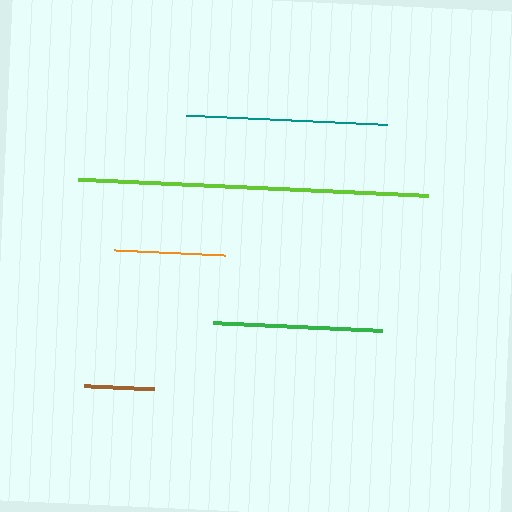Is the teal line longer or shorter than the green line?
The teal line is longer than the green line.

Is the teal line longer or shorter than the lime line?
The lime line is longer than the teal line.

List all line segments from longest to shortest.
From longest to shortest: lime, teal, green, orange, brown.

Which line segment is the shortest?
The brown line is the shortest at approximately 69 pixels.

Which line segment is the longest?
The lime line is the longest at approximately 350 pixels.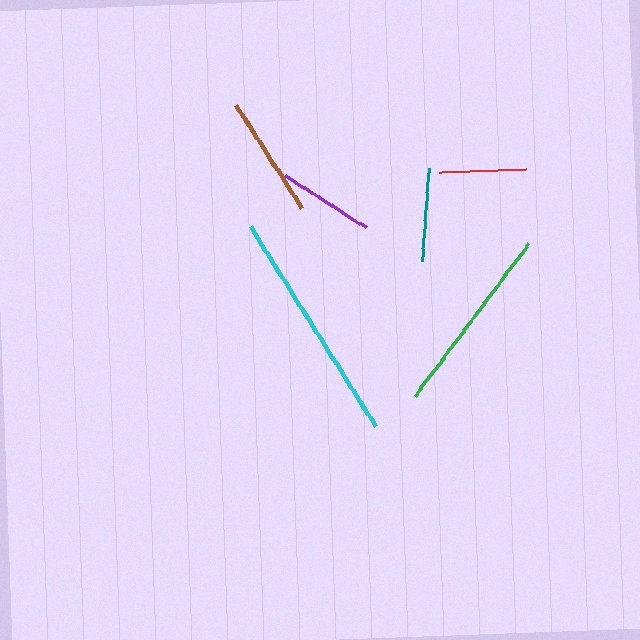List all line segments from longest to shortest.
From longest to shortest: cyan, green, brown, purple, teal, red.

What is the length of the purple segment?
The purple segment is approximately 96 pixels long.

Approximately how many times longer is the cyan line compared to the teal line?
The cyan line is approximately 2.5 times the length of the teal line.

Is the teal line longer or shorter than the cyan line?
The cyan line is longer than the teal line.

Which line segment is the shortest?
The red line is the shortest at approximately 87 pixels.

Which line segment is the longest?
The cyan line is the longest at approximately 235 pixels.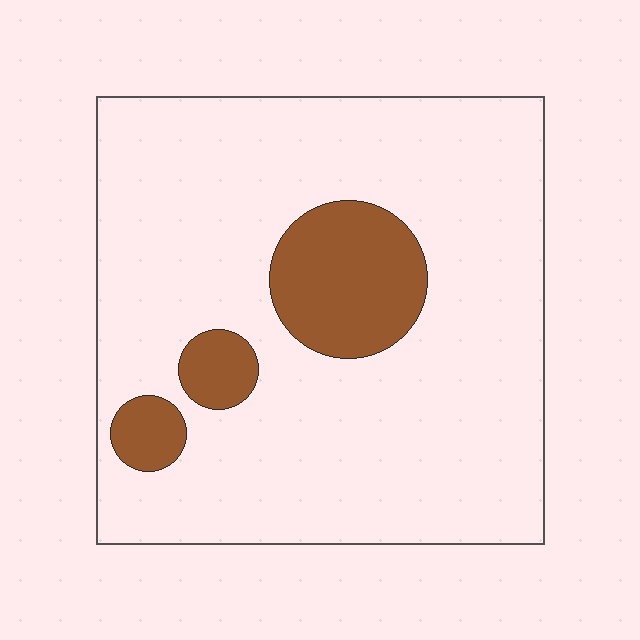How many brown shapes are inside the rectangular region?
3.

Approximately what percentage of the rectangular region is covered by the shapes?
Approximately 15%.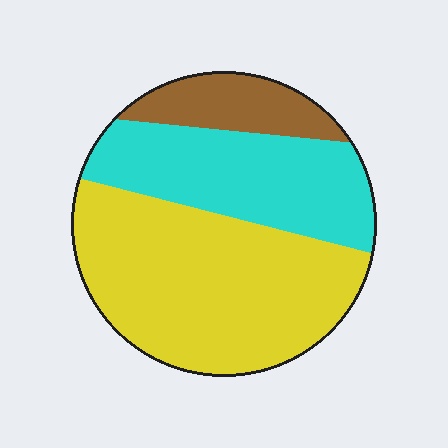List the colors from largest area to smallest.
From largest to smallest: yellow, cyan, brown.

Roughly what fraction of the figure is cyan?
Cyan covers about 35% of the figure.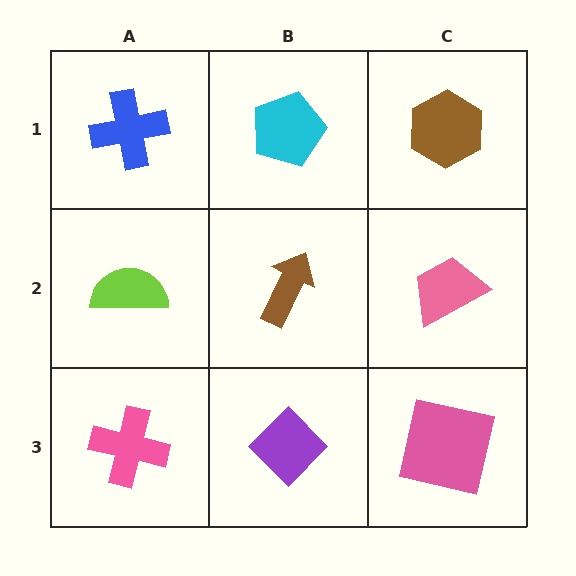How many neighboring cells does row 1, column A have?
2.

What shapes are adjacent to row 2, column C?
A brown hexagon (row 1, column C), a pink square (row 3, column C), a brown arrow (row 2, column B).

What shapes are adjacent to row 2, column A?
A blue cross (row 1, column A), a pink cross (row 3, column A), a brown arrow (row 2, column B).